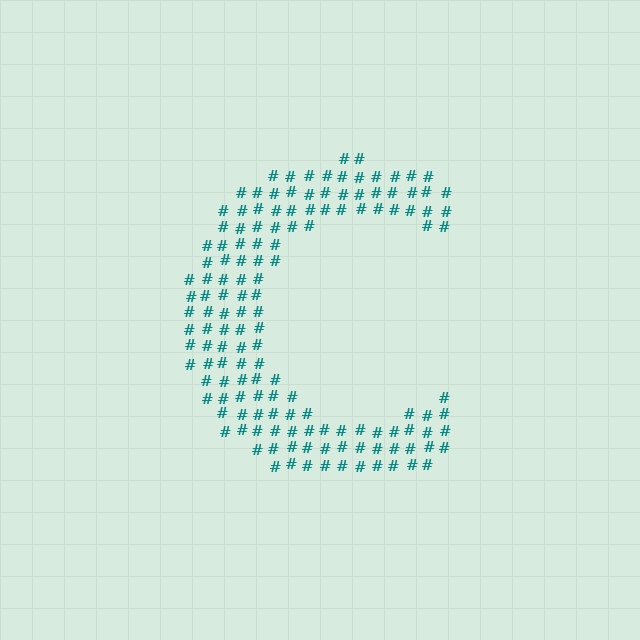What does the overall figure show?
The overall figure shows the letter C.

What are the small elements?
The small elements are hash symbols.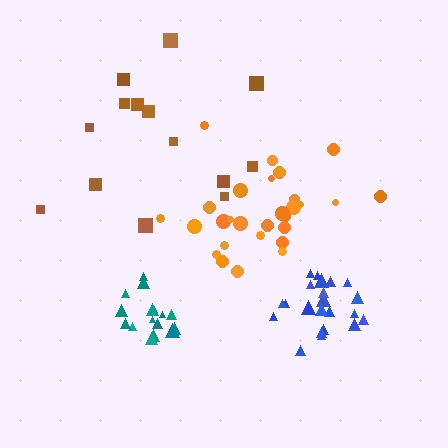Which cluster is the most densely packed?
Blue.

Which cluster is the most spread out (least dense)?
Brown.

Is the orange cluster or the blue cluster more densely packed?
Blue.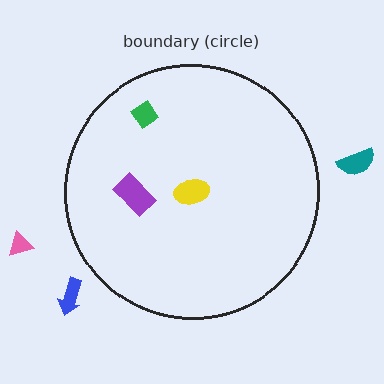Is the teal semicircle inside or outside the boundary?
Outside.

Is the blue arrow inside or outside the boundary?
Outside.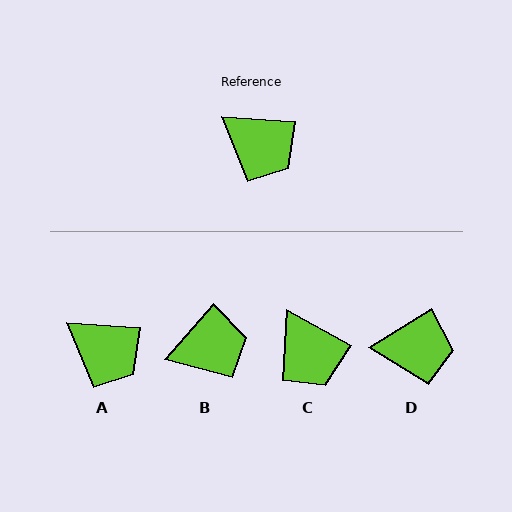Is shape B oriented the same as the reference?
No, it is off by about 53 degrees.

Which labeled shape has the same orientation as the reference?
A.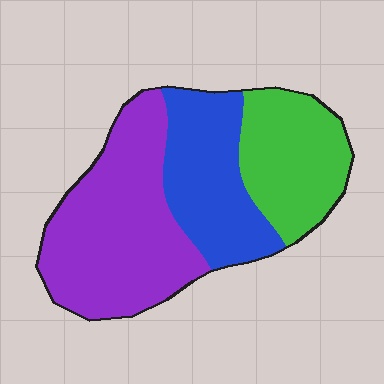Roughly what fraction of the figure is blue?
Blue takes up about one quarter (1/4) of the figure.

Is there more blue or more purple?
Purple.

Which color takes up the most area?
Purple, at roughly 45%.